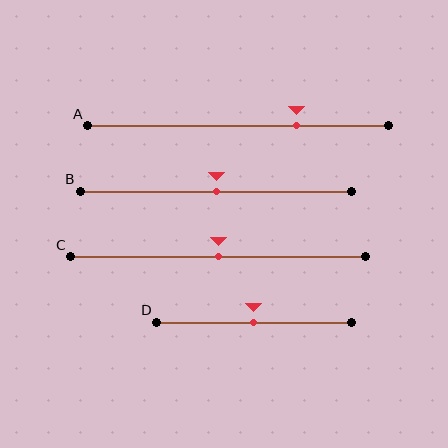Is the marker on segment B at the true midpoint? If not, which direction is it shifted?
Yes, the marker on segment B is at the true midpoint.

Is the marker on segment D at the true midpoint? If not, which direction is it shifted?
Yes, the marker on segment D is at the true midpoint.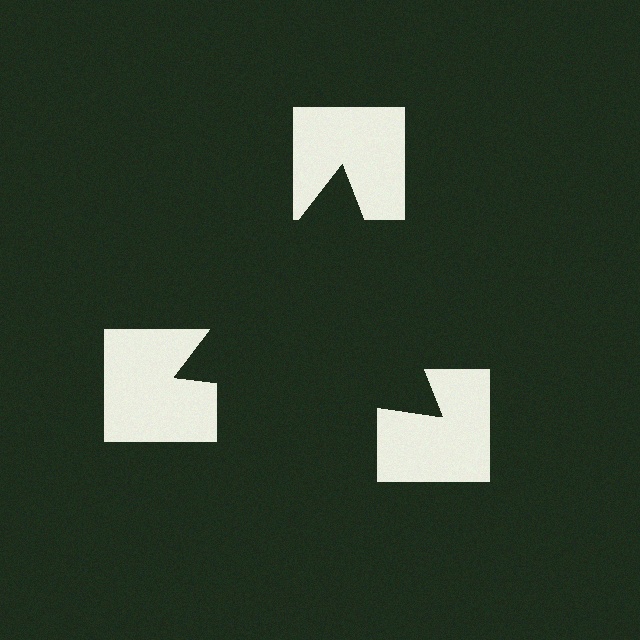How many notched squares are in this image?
There are 3 — one at each vertex of the illusory triangle.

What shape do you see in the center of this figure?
An illusory triangle — its edges are inferred from the aligned wedge cuts in the notched squares, not physically drawn.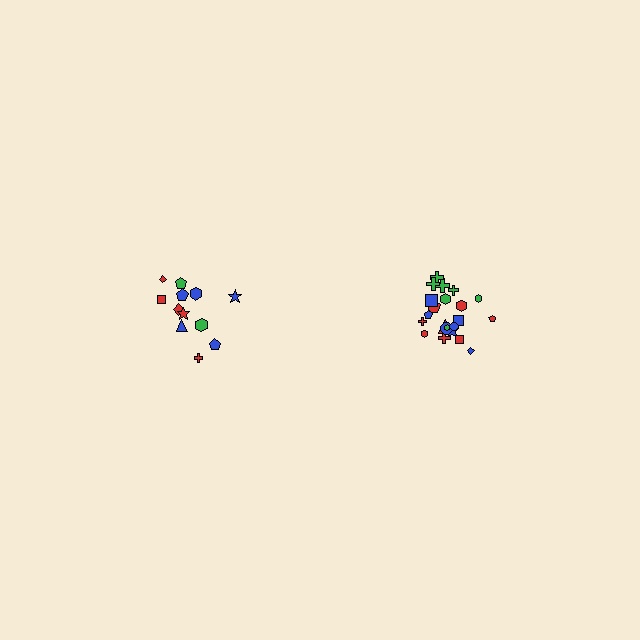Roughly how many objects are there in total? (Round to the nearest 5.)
Roughly 35 objects in total.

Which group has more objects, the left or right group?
The right group.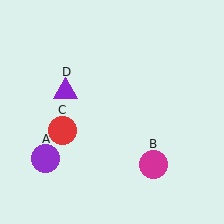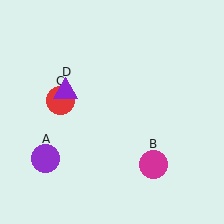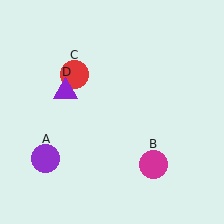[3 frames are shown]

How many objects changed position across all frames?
1 object changed position: red circle (object C).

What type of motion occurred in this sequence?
The red circle (object C) rotated clockwise around the center of the scene.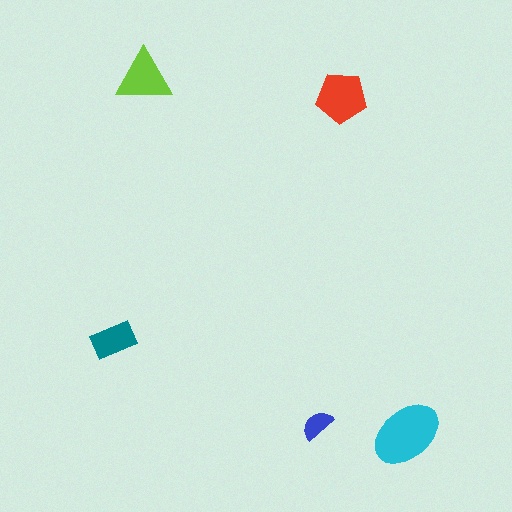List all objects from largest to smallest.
The cyan ellipse, the red pentagon, the lime triangle, the teal rectangle, the blue semicircle.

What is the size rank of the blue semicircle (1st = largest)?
5th.